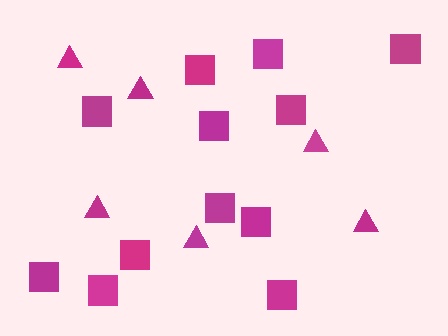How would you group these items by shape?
There are 2 groups: one group of triangles (6) and one group of squares (12).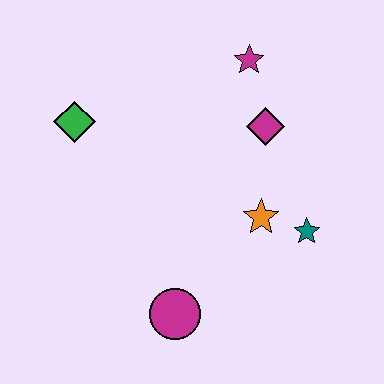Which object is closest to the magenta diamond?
The magenta star is closest to the magenta diamond.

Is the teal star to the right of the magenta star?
Yes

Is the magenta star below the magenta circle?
No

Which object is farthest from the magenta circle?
The magenta star is farthest from the magenta circle.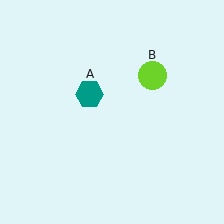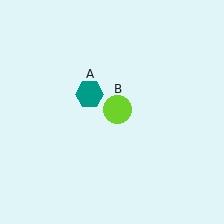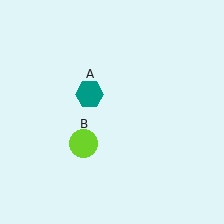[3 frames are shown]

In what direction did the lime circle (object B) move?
The lime circle (object B) moved down and to the left.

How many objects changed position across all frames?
1 object changed position: lime circle (object B).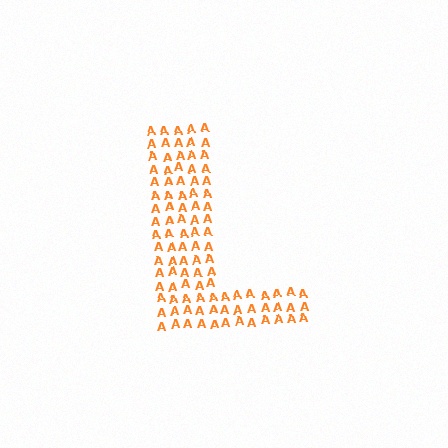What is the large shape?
The large shape is the letter L.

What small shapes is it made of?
It is made of small letter A's.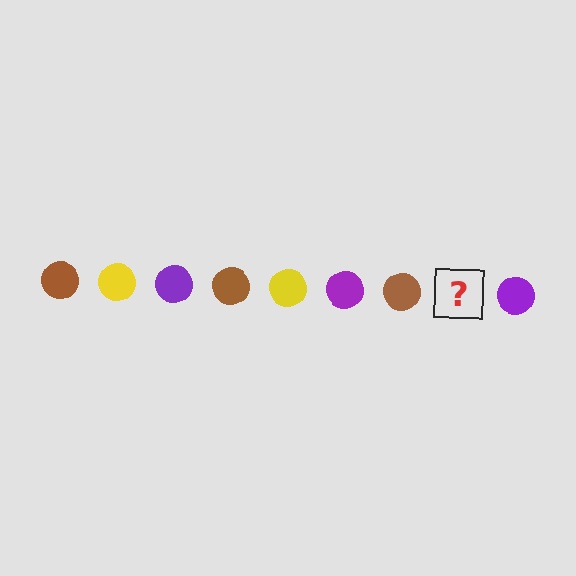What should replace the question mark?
The question mark should be replaced with a yellow circle.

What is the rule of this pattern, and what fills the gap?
The rule is that the pattern cycles through brown, yellow, purple circles. The gap should be filled with a yellow circle.